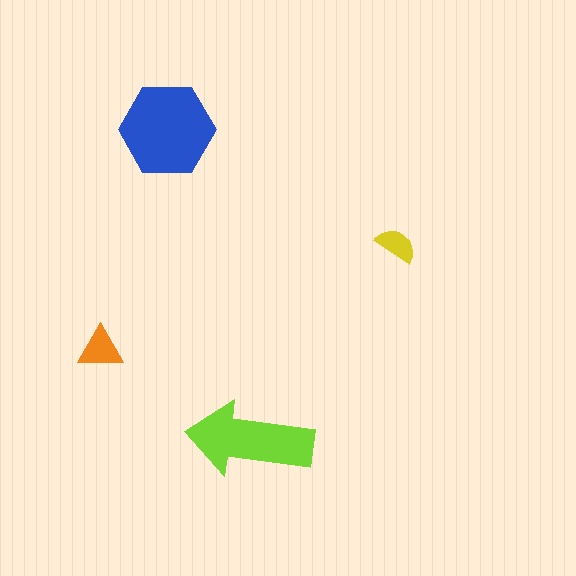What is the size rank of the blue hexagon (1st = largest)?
1st.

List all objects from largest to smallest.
The blue hexagon, the lime arrow, the orange triangle, the yellow semicircle.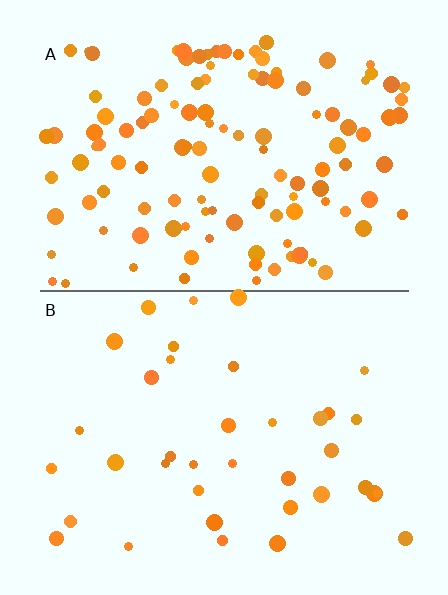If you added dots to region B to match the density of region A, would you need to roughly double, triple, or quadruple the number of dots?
Approximately triple.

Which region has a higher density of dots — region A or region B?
A (the top).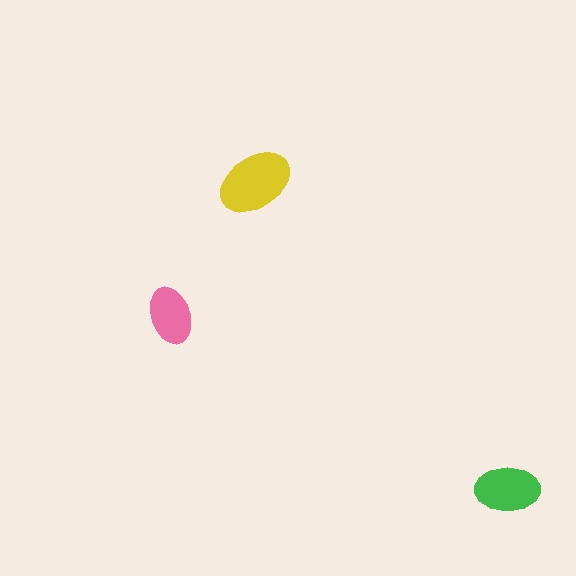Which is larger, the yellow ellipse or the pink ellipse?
The yellow one.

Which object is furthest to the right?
The green ellipse is rightmost.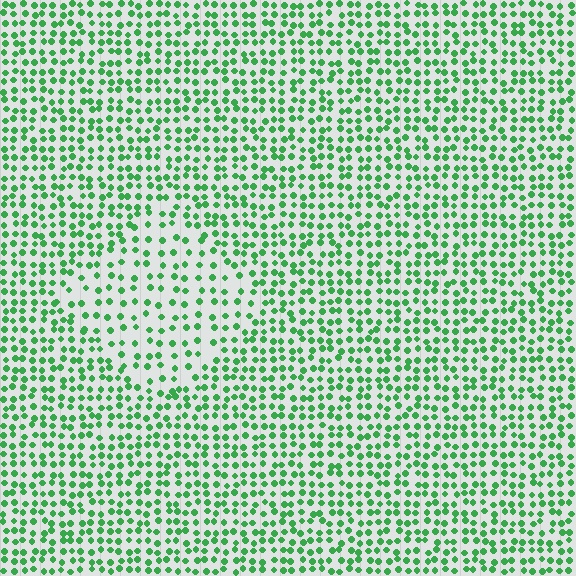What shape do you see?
I see a diamond.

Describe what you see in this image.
The image contains small green elements arranged at two different densities. A diamond-shaped region is visible where the elements are less densely packed than the surrounding area.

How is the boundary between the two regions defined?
The boundary is defined by a change in element density (approximately 1.8x ratio). All elements are the same color, size, and shape.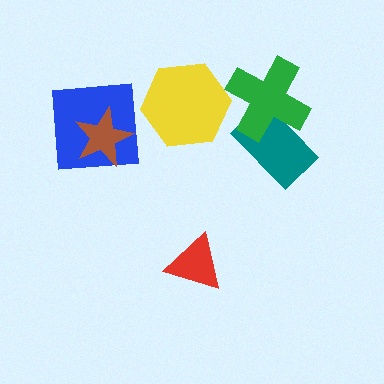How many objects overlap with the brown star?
1 object overlaps with the brown star.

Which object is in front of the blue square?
The brown star is in front of the blue square.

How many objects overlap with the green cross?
1 object overlaps with the green cross.